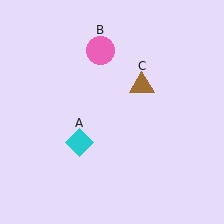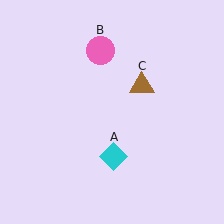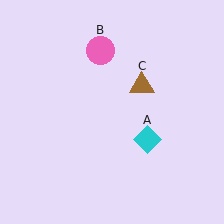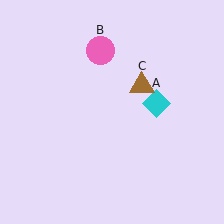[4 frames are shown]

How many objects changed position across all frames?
1 object changed position: cyan diamond (object A).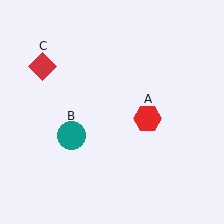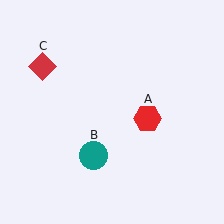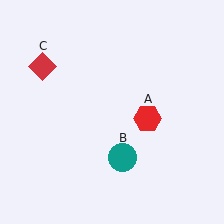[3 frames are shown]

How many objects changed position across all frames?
1 object changed position: teal circle (object B).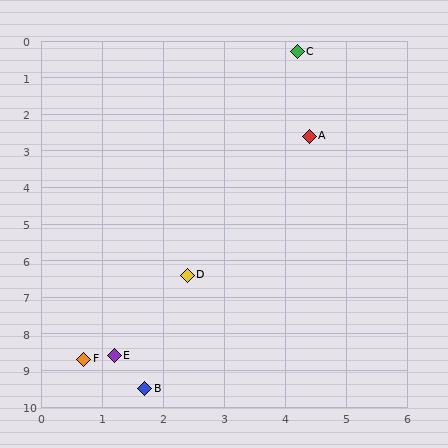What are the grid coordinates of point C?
Point C is at approximately (4.2, 0.3).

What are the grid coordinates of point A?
Point A is at approximately (4.4, 2.6).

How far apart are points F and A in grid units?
Points F and A are about 7.1 grid units apart.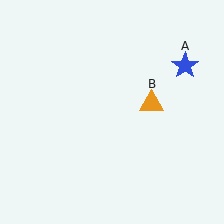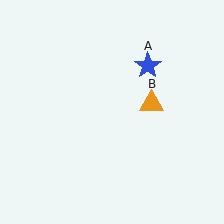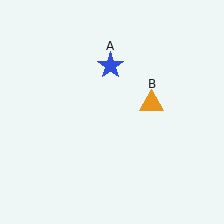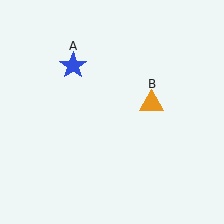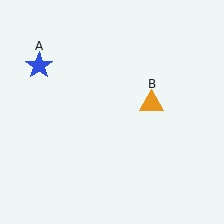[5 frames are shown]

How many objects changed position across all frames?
1 object changed position: blue star (object A).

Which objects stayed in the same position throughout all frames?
Orange triangle (object B) remained stationary.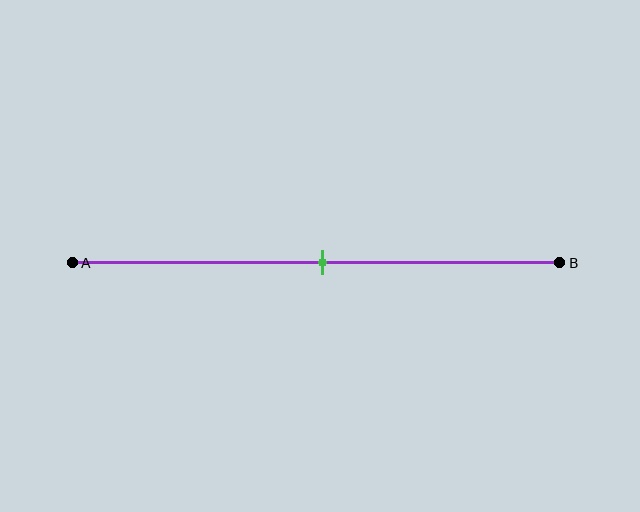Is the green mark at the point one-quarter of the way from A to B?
No, the mark is at about 50% from A, not at the 25% one-quarter point.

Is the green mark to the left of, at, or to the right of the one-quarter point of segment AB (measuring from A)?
The green mark is to the right of the one-quarter point of segment AB.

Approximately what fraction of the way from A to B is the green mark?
The green mark is approximately 50% of the way from A to B.